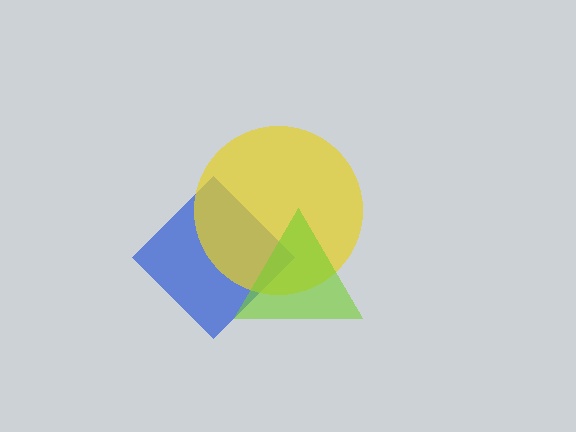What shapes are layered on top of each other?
The layered shapes are: a blue diamond, a yellow circle, a lime triangle.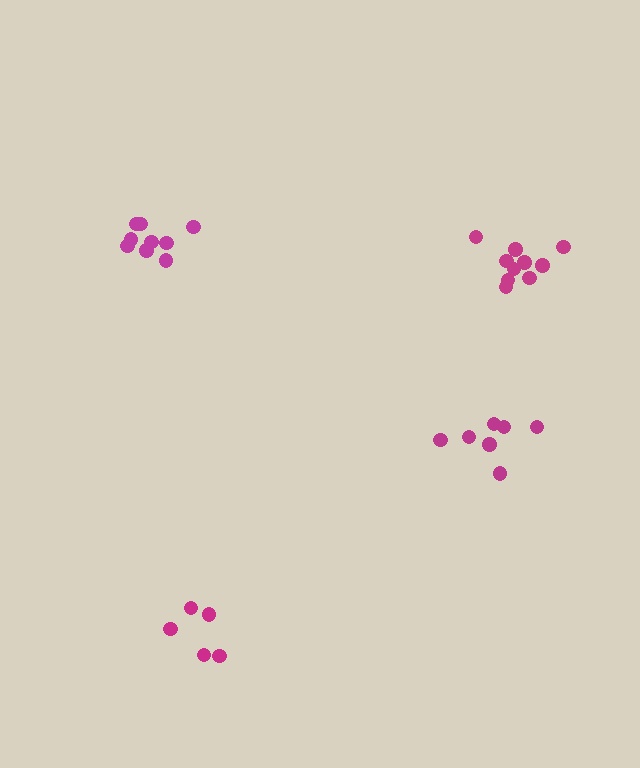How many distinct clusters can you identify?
There are 4 distinct clusters.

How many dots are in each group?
Group 1: 10 dots, Group 2: 5 dots, Group 3: 7 dots, Group 4: 9 dots (31 total).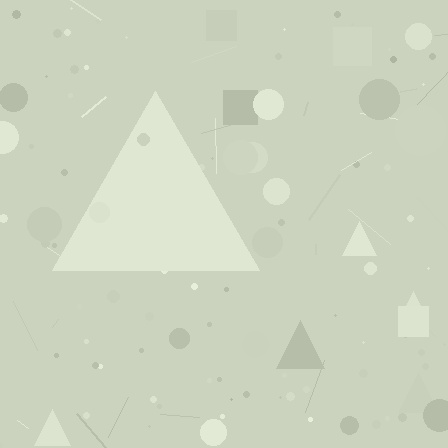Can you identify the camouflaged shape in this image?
The camouflaged shape is a triangle.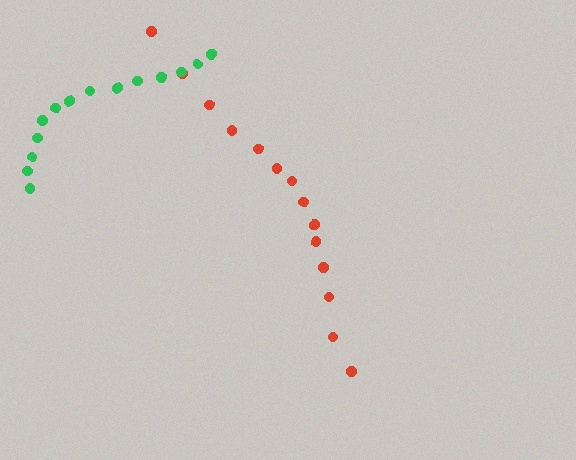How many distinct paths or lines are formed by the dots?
There are 2 distinct paths.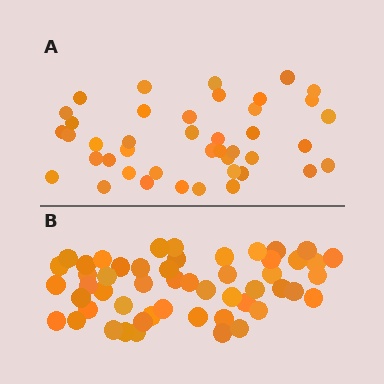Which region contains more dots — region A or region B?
Region B (the bottom region) has more dots.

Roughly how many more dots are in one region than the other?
Region B has roughly 10 or so more dots than region A.